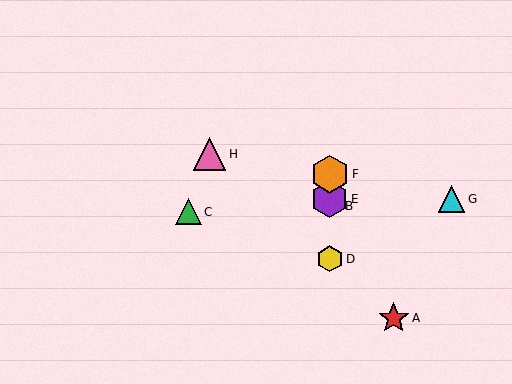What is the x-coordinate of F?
Object F is at x≈330.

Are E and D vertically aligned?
Yes, both are at x≈330.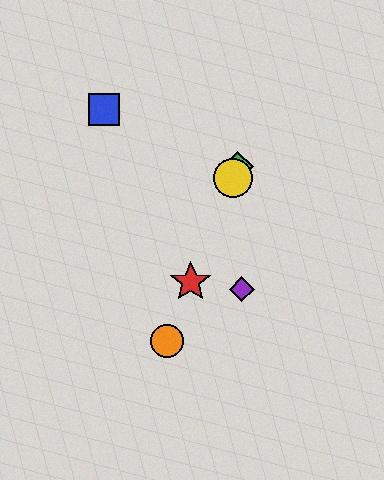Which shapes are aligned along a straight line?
The red star, the green diamond, the yellow circle, the orange circle are aligned along a straight line.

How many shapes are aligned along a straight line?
4 shapes (the red star, the green diamond, the yellow circle, the orange circle) are aligned along a straight line.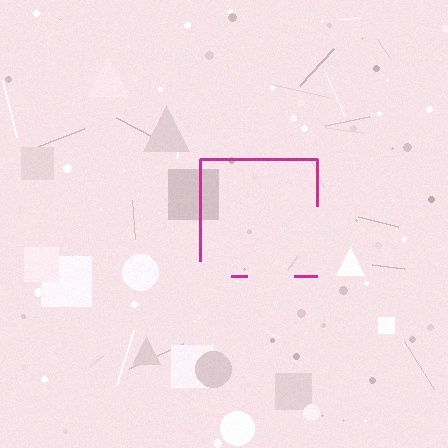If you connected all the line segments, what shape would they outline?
They would outline a square.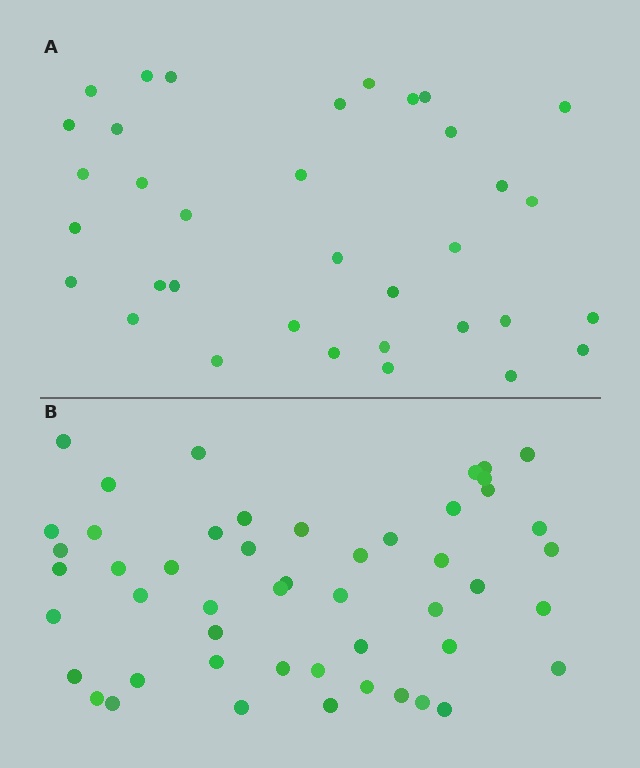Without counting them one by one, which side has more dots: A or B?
Region B (the bottom region) has more dots.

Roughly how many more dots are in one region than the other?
Region B has approximately 15 more dots than region A.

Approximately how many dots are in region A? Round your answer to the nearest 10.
About 40 dots. (The exact count is 35, which rounds to 40.)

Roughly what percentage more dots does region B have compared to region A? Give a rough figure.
About 45% more.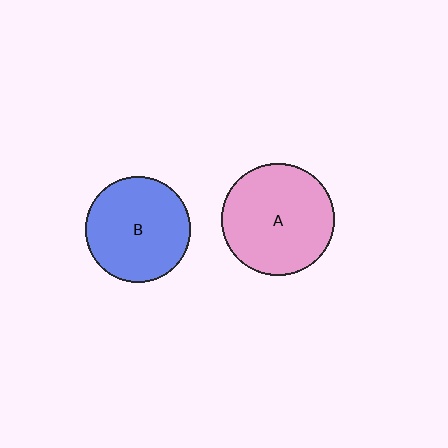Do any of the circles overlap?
No, none of the circles overlap.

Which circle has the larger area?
Circle A (pink).